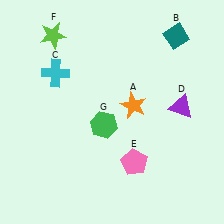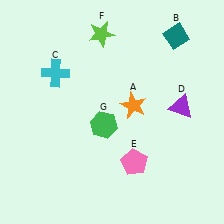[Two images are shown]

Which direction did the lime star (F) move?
The lime star (F) moved right.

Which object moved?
The lime star (F) moved right.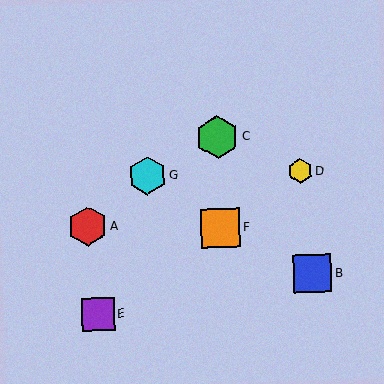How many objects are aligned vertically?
2 objects (C, F) are aligned vertically.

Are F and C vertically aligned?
Yes, both are at x≈221.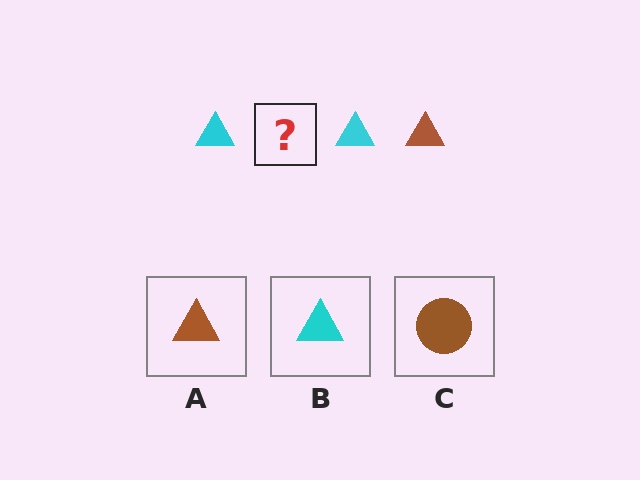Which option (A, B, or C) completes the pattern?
A.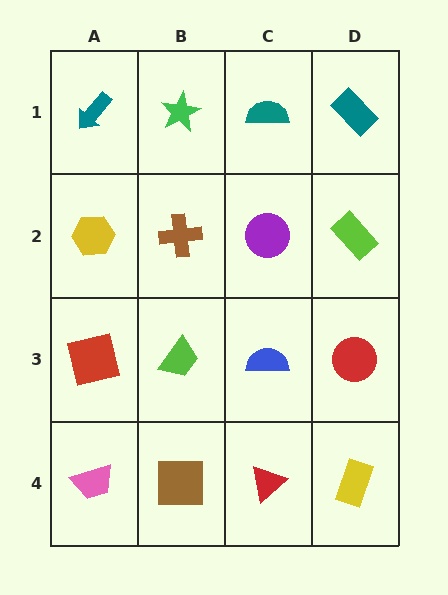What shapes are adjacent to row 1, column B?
A brown cross (row 2, column B), a teal arrow (row 1, column A), a teal semicircle (row 1, column C).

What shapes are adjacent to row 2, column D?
A teal rectangle (row 1, column D), a red circle (row 3, column D), a purple circle (row 2, column C).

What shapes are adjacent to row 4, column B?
A lime trapezoid (row 3, column B), a pink trapezoid (row 4, column A), a red triangle (row 4, column C).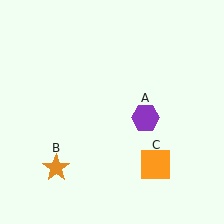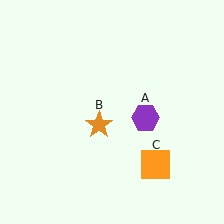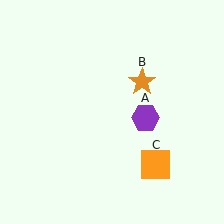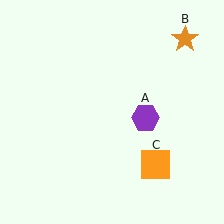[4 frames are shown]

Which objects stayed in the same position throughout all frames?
Purple hexagon (object A) and orange square (object C) remained stationary.